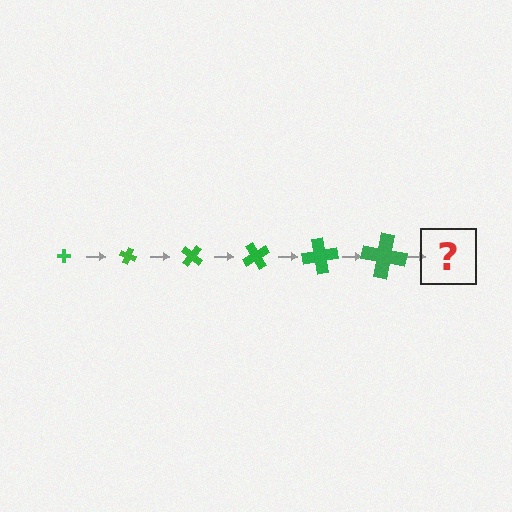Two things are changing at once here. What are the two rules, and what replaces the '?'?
The two rules are that the cross grows larger each step and it rotates 20 degrees each step. The '?' should be a cross, larger than the previous one and rotated 120 degrees from the start.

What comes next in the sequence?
The next element should be a cross, larger than the previous one and rotated 120 degrees from the start.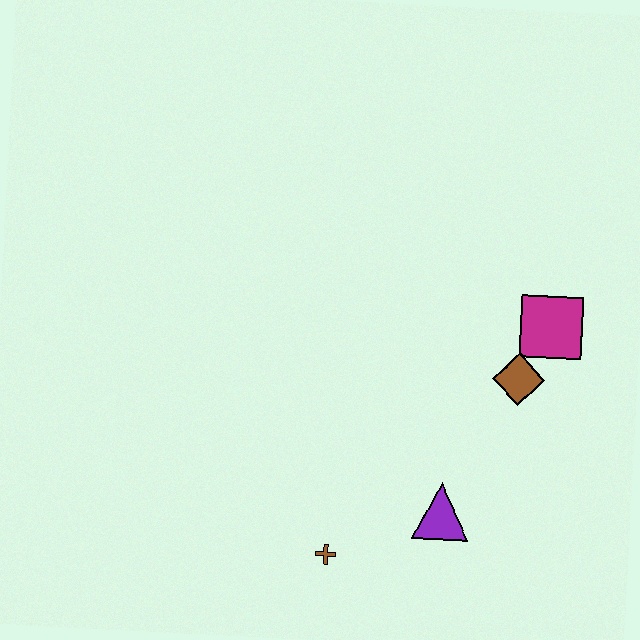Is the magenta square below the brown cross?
No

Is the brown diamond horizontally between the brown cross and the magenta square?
Yes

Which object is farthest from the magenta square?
The brown cross is farthest from the magenta square.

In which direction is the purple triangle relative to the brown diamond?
The purple triangle is below the brown diamond.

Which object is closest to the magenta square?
The brown diamond is closest to the magenta square.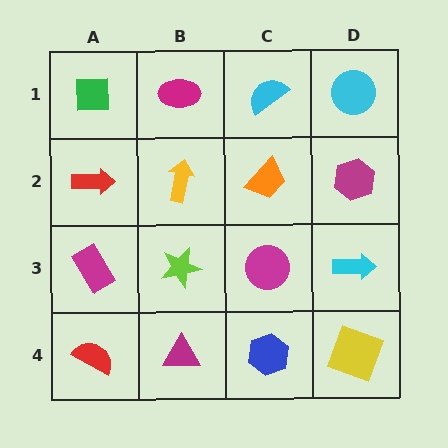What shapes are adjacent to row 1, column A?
A red arrow (row 2, column A), a magenta ellipse (row 1, column B).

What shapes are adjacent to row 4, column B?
A lime star (row 3, column B), a red semicircle (row 4, column A), a blue hexagon (row 4, column C).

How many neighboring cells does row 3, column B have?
4.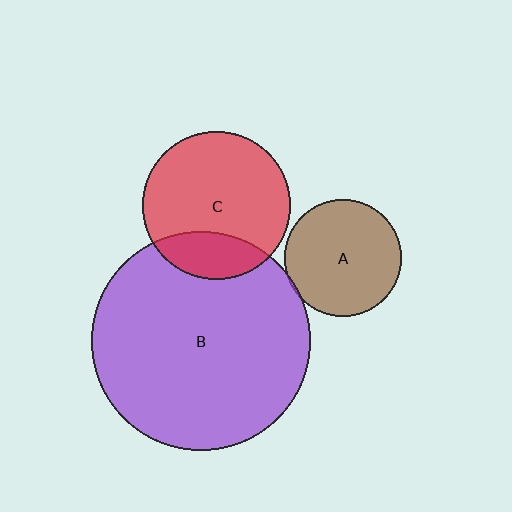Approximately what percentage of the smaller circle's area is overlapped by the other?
Approximately 25%.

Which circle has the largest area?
Circle B (purple).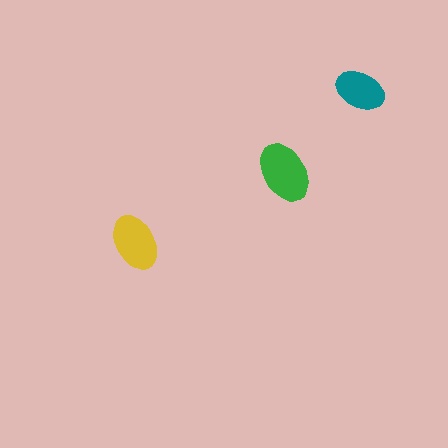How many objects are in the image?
There are 3 objects in the image.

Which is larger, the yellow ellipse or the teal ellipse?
The yellow one.